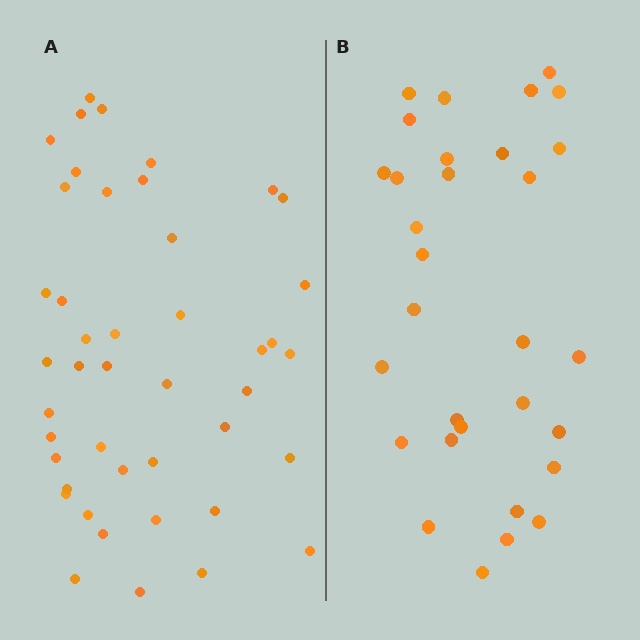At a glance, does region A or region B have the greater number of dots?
Region A (the left region) has more dots.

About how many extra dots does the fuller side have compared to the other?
Region A has approximately 15 more dots than region B.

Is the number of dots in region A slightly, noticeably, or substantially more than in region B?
Region A has noticeably more, but not dramatically so. The ratio is roughly 1.4 to 1.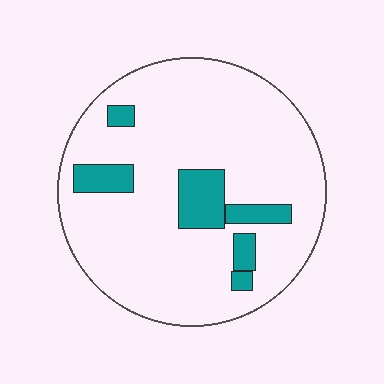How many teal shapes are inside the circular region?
6.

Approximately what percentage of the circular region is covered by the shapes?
Approximately 15%.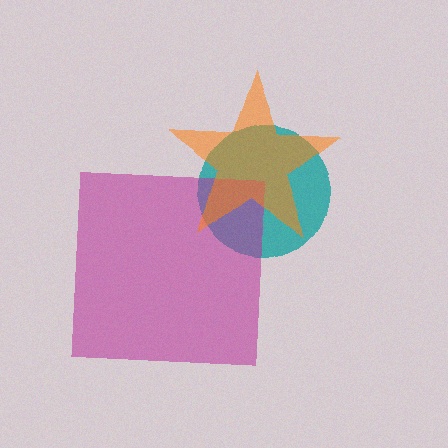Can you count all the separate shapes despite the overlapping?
Yes, there are 3 separate shapes.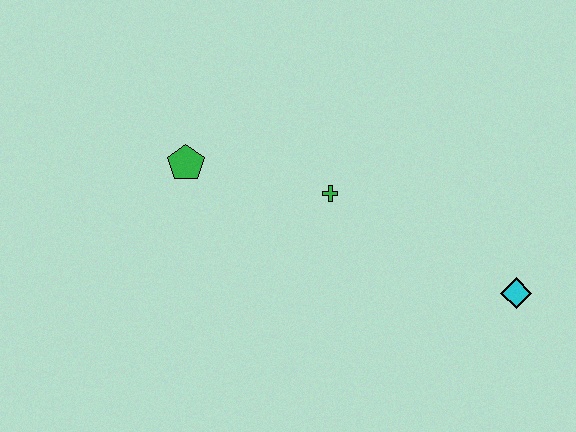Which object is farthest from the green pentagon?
The cyan diamond is farthest from the green pentagon.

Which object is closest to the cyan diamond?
The green cross is closest to the cyan diamond.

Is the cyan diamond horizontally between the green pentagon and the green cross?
No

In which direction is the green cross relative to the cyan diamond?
The green cross is to the left of the cyan diamond.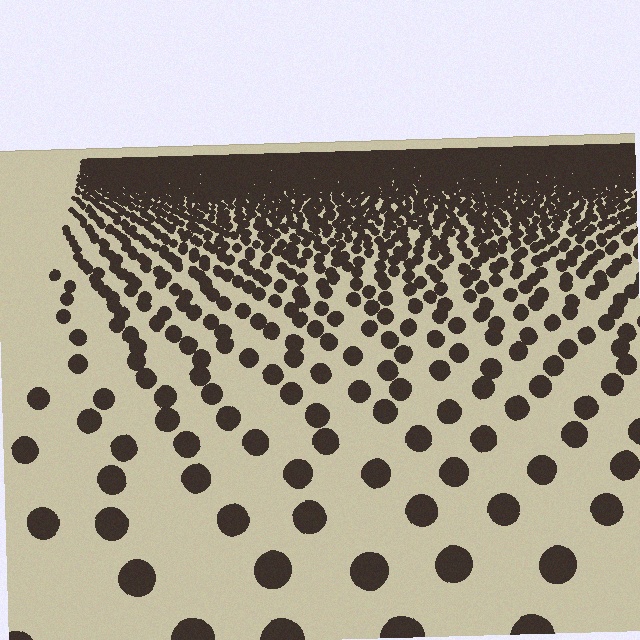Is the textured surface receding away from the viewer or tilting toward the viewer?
The surface is receding away from the viewer. Texture elements get smaller and denser toward the top.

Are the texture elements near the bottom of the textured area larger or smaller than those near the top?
Larger. Near the bottom, elements are closer to the viewer and appear at a bigger on-screen size.